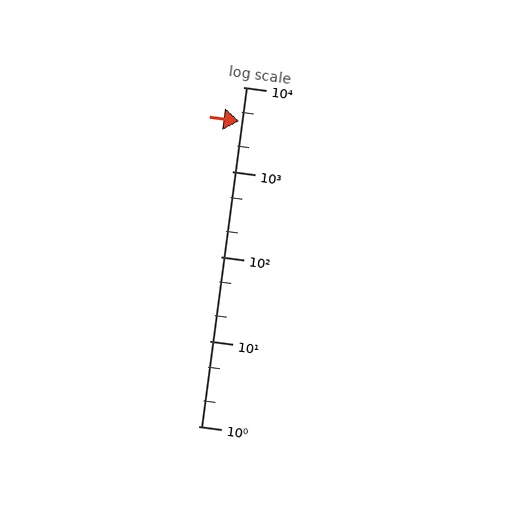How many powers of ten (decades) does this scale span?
The scale spans 4 decades, from 1 to 10000.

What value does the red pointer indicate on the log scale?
The pointer indicates approximately 4000.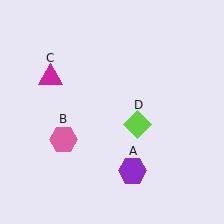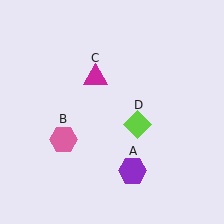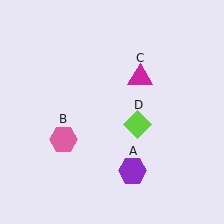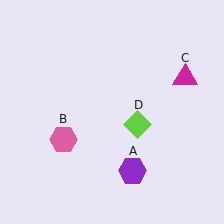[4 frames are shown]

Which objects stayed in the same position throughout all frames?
Purple hexagon (object A) and pink hexagon (object B) and lime diamond (object D) remained stationary.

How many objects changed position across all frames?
1 object changed position: magenta triangle (object C).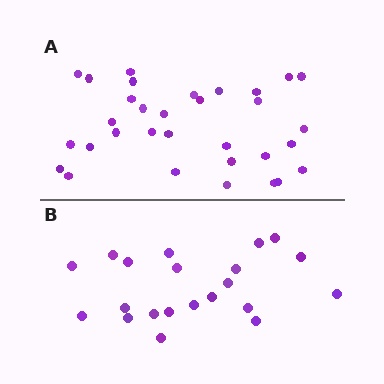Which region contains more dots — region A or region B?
Region A (the top region) has more dots.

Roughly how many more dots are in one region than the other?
Region A has roughly 12 or so more dots than region B.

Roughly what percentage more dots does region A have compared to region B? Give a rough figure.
About 50% more.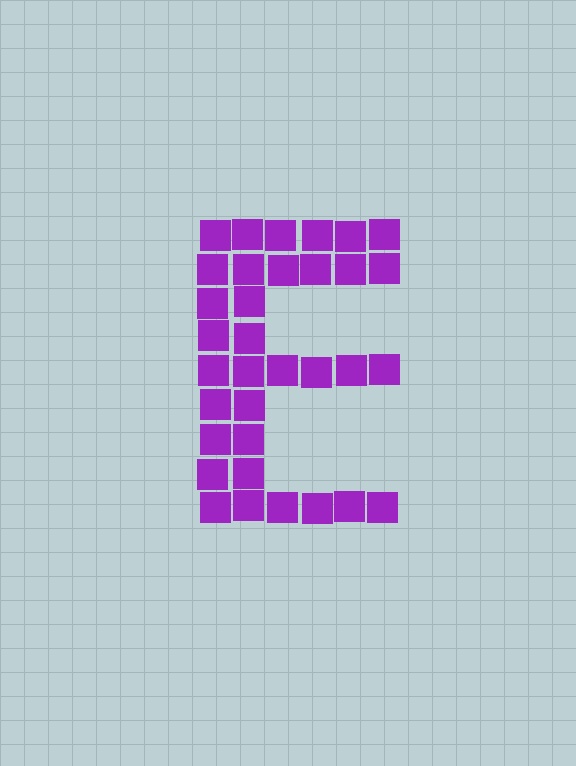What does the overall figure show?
The overall figure shows the letter E.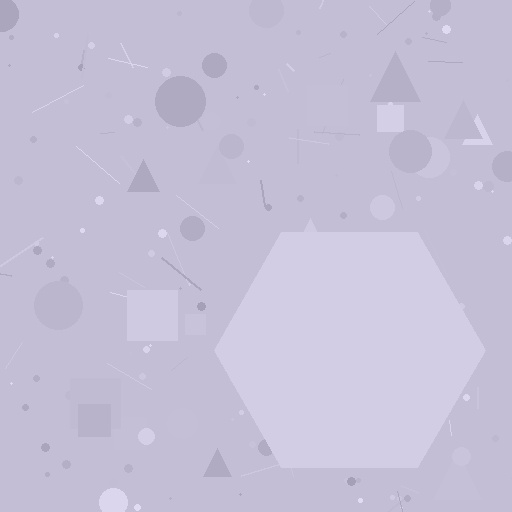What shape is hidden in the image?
A hexagon is hidden in the image.